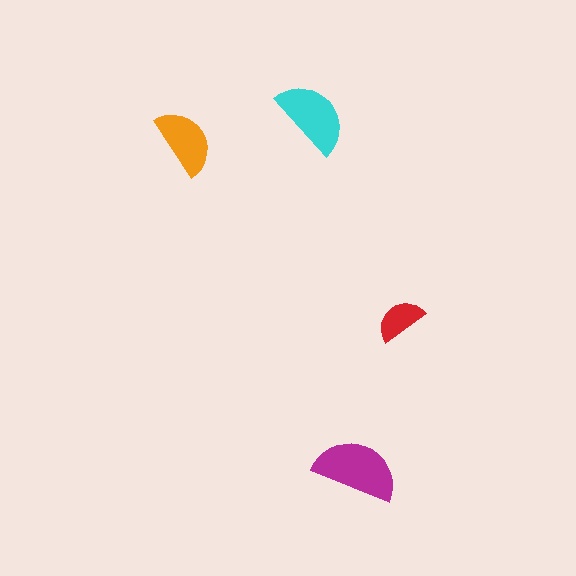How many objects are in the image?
There are 4 objects in the image.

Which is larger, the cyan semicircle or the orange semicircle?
The cyan one.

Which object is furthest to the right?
The red semicircle is rightmost.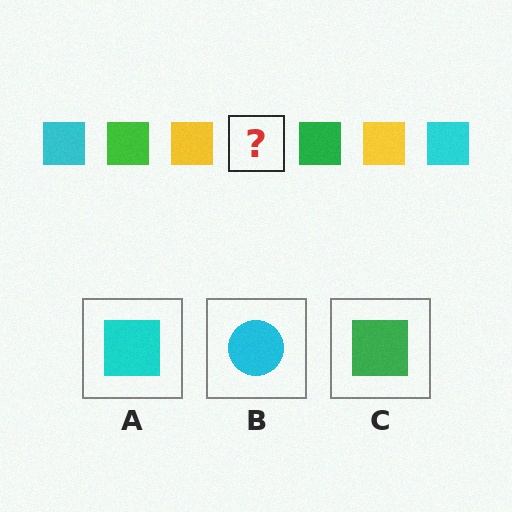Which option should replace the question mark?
Option A.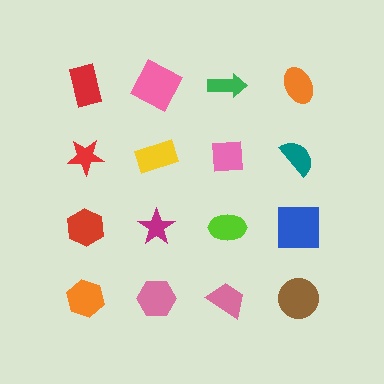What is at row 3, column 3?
A lime ellipse.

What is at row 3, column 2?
A magenta star.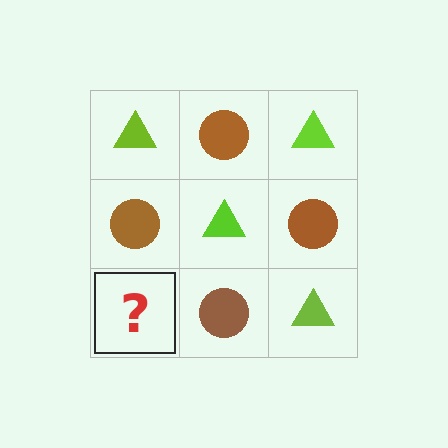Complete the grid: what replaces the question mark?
The question mark should be replaced with a lime triangle.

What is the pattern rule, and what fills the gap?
The rule is that it alternates lime triangle and brown circle in a checkerboard pattern. The gap should be filled with a lime triangle.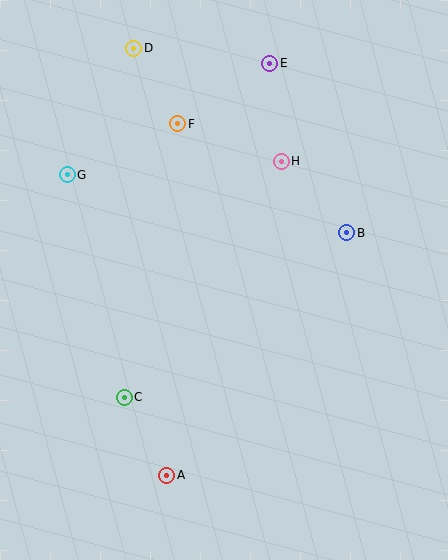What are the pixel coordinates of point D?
Point D is at (134, 48).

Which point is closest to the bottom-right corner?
Point A is closest to the bottom-right corner.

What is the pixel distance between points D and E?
The distance between D and E is 137 pixels.